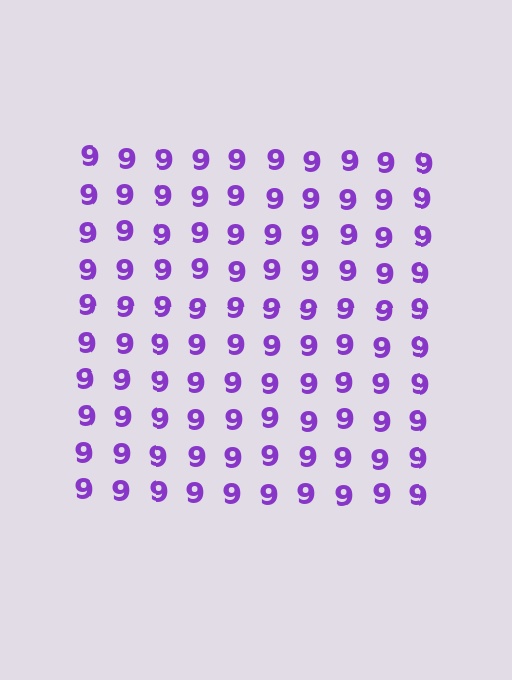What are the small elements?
The small elements are digit 9's.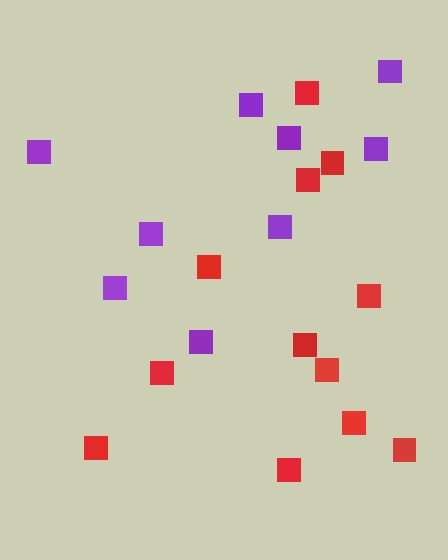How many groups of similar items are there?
There are 2 groups: one group of purple squares (9) and one group of red squares (12).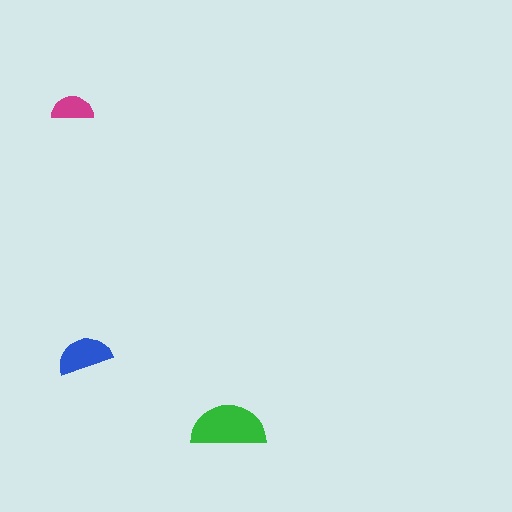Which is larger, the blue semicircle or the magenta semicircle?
The blue one.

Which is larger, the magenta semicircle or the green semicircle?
The green one.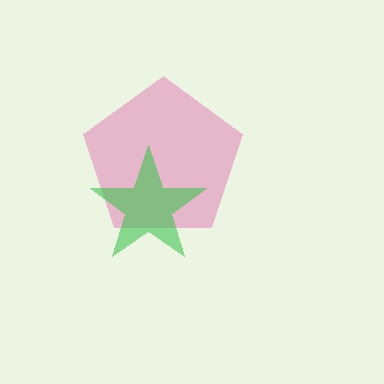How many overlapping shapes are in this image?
There are 2 overlapping shapes in the image.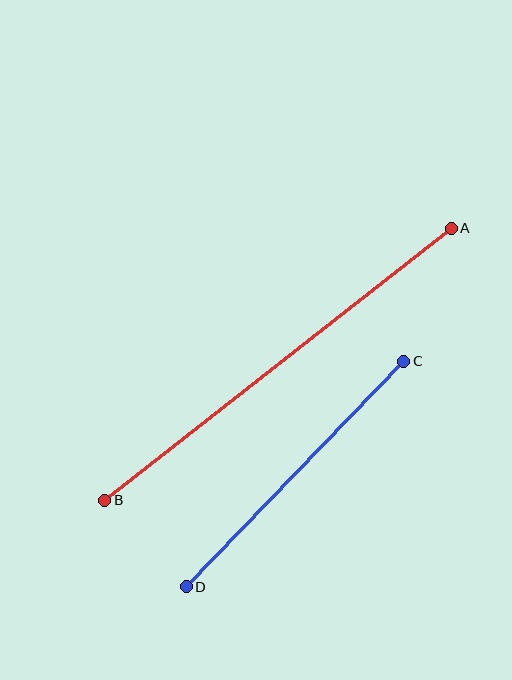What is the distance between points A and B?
The distance is approximately 441 pixels.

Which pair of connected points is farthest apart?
Points A and B are farthest apart.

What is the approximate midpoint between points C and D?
The midpoint is at approximately (295, 474) pixels.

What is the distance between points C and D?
The distance is approximately 313 pixels.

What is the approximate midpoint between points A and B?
The midpoint is at approximately (278, 364) pixels.